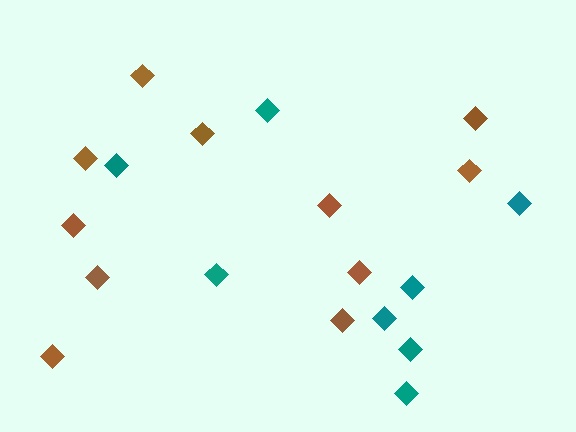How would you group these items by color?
There are 2 groups: one group of brown diamonds (11) and one group of teal diamonds (8).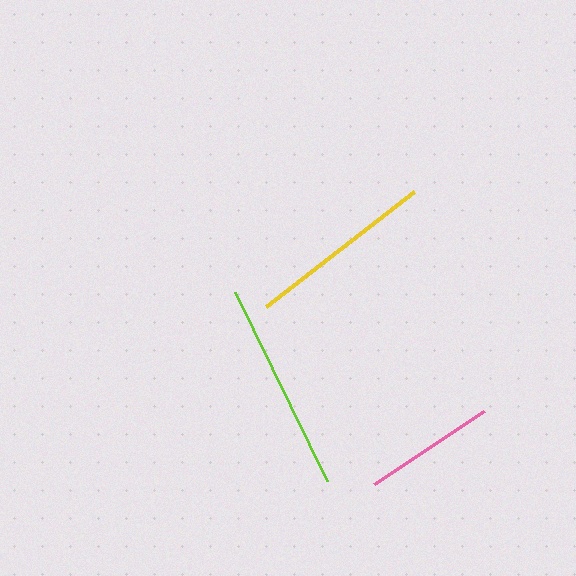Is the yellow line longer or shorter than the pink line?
The yellow line is longer than the pink line.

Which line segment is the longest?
The lime line is the longest at approximately 210 pixels.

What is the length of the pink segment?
The pink segment is approximately 133 pixels long.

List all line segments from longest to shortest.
From longest to shortest: lime, yellow, pink.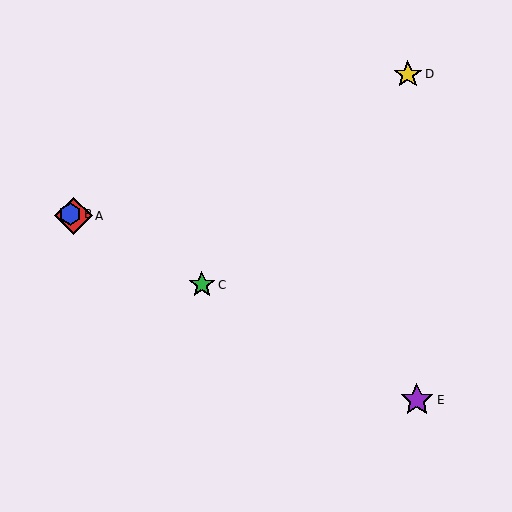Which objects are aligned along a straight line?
Objects A, B, C, E are aligned along a straight line.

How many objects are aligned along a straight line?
4 objects (A, B, C, E) are aligned along a straight line.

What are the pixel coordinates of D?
Object D is at (408, 75).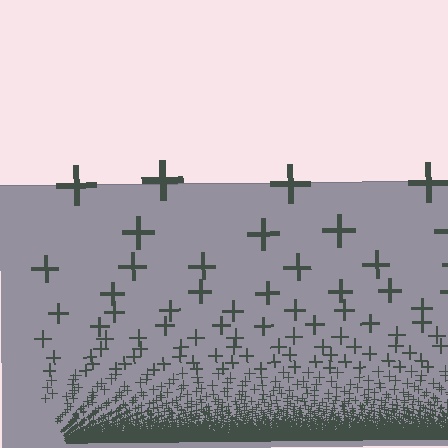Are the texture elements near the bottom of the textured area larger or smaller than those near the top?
Smaller. The gradient is inverted — elements near the bottom are smaller and denser.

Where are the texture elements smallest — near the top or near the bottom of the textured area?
Near the bottom.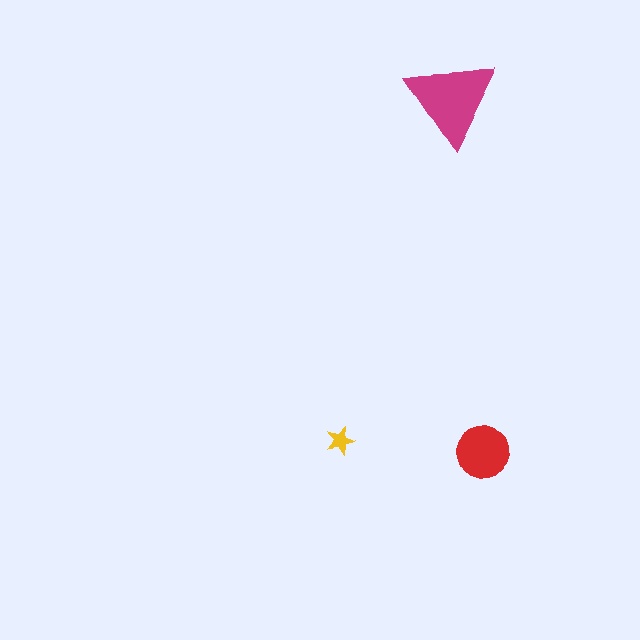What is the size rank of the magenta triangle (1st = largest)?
1st.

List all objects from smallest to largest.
The yellow star, the red circle, the magenta triangle.